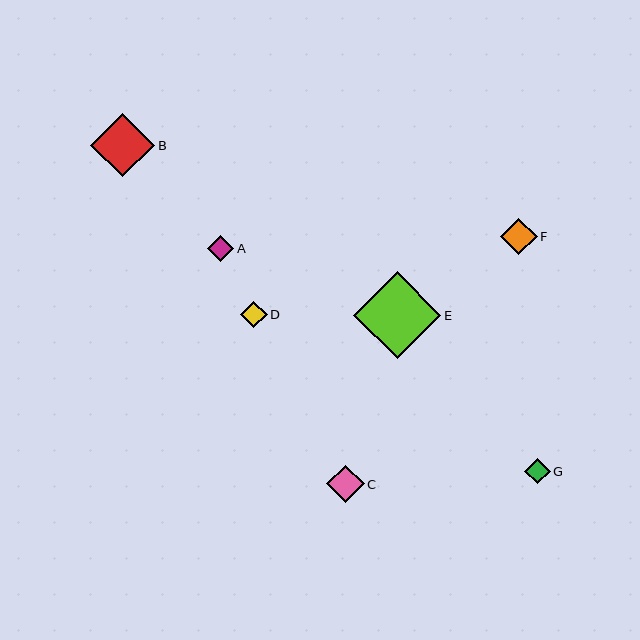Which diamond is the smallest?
Diamond G is the smallest with a size of approximately 26 pixels.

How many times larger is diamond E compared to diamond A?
Diamond E is approximately 3.3 times the size of diamond A.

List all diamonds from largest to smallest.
From largest to smallest: E, B, C, F, A, D, G.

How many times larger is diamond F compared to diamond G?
Diamond F is approximately 1.4 times the size of diamond G.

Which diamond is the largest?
Diamond E is the largest with a size of approximately 87 pixels.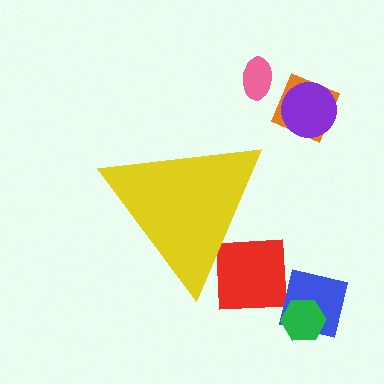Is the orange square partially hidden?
No, the orange square is fully visible.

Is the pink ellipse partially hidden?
No, the pink ellipse is fully visible.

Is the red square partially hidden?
Yes, the red square is partially hidden behind the yellow triangle.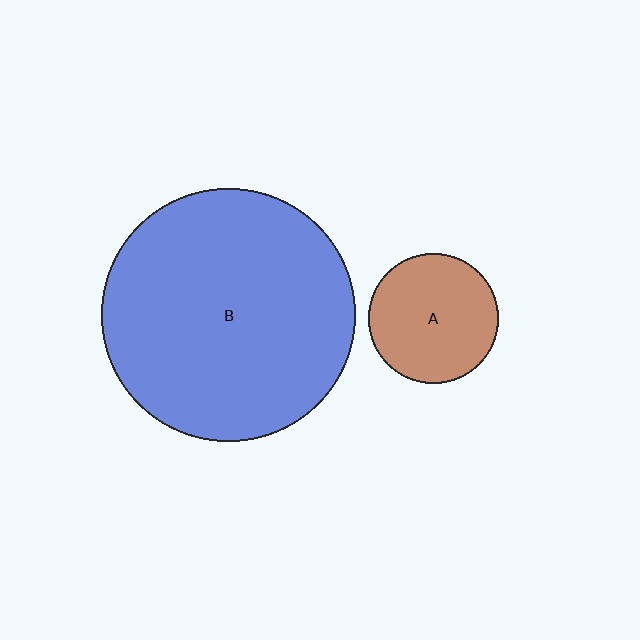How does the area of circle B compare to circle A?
Approximately 3.8 times.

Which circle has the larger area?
Circle B (blue).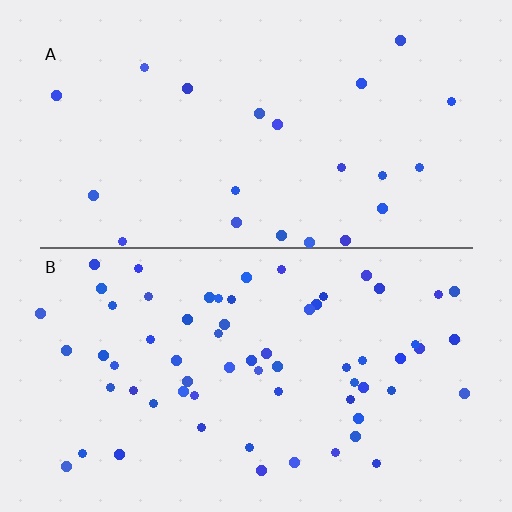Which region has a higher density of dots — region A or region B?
B (the bottom).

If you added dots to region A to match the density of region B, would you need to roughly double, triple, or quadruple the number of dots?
Approximately triple.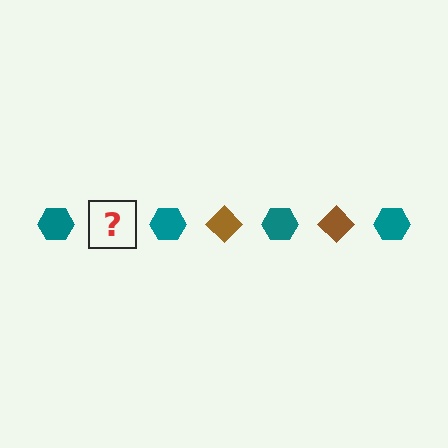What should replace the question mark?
The question mark should be replaced with a brown diamond.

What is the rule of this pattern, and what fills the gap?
The rule is that the pattern alternates between teal hexagon and brown diamond. The gap should be filled with a brown diamond.